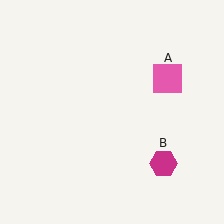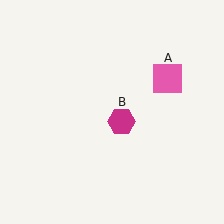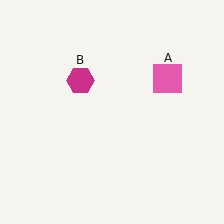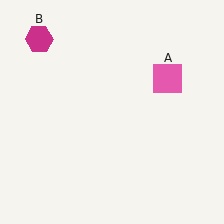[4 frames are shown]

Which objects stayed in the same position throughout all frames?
Pink square (object A) remained stationary.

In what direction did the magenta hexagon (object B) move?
The magenta hexagon (object B) moved up and to the left.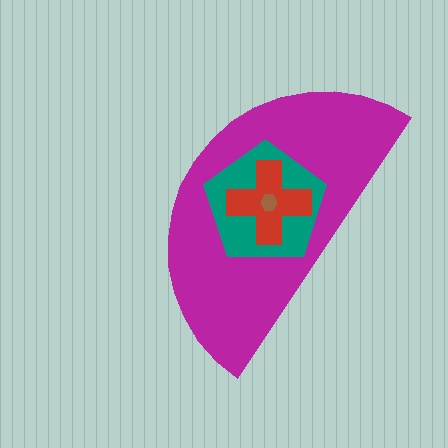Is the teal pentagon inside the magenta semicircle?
Yes.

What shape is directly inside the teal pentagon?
The red cross.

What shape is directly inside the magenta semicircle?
The teal pentagon.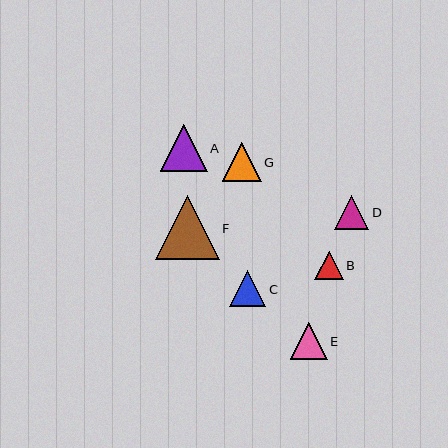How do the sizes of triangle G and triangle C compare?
Triangle G and triangle C are approximately the same size.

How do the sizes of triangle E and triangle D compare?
Triangle E and triangle D are approximately the same size.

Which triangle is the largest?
Triangle F is the largest with a size of approximately 64 pixels.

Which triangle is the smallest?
Triangle B is the smallest with a size of approximately 28 pixels.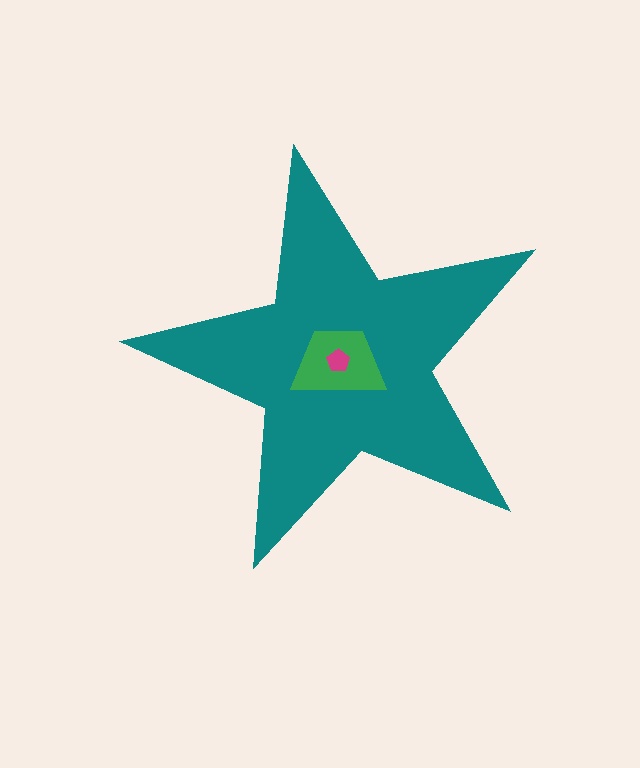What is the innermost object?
The magenta pentagon.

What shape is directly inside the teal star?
The green trapezoid.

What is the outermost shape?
The teal star.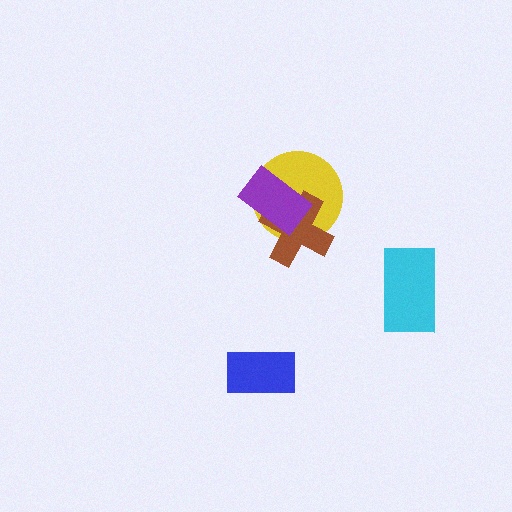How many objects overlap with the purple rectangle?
2 objects overlap with the purple rectangle.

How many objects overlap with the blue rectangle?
0 objects overlap with the blue rectangle.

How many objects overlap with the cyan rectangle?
0 objects overlap with the cyan rectangle.